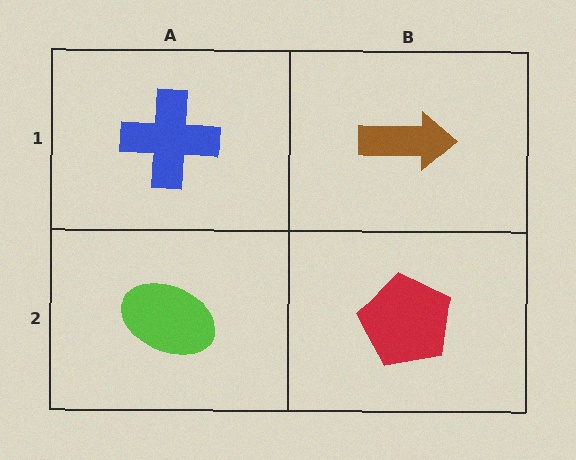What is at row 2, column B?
A red pentagon.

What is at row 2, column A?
A lime ellipse.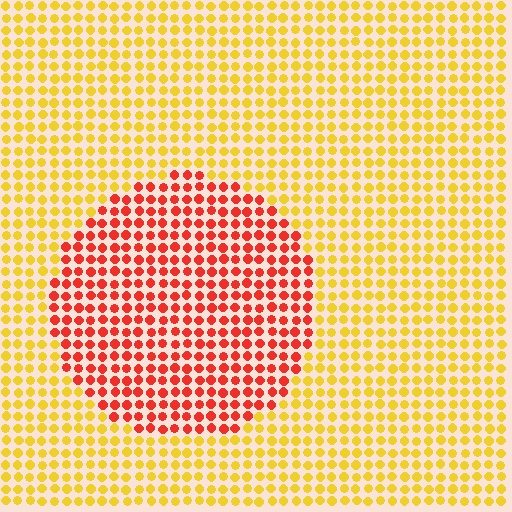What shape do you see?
I see a circle.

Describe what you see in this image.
The image is filled with small yellow elements in a uniform arrangement. A circle-shaped region is visible where the elements are tinted to a slightly different hue, forming a subtle color boundary.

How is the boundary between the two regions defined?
The boundary is defined purely by a slight shift in hue (about 49 degrees). Spacing, size, and orientation are identical on both sides.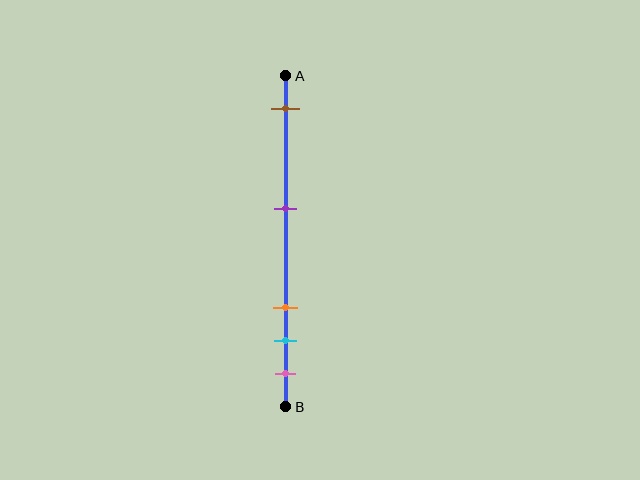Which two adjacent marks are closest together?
The cyan and pink marks are the closest adjacent pair.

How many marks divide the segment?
There are 5 marks dividing the segment.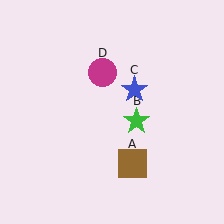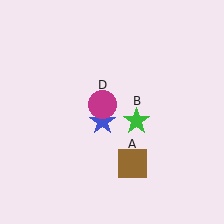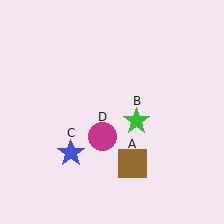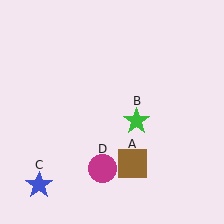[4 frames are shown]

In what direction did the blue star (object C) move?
The blue star (object C) moved down and to the left.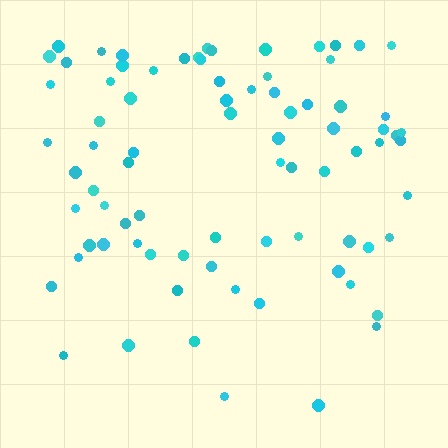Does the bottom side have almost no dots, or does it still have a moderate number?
Still a moderate number, just noticeably fewer than the top.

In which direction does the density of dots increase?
From bottom to top, with the top side densest.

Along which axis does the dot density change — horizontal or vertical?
Vertical.